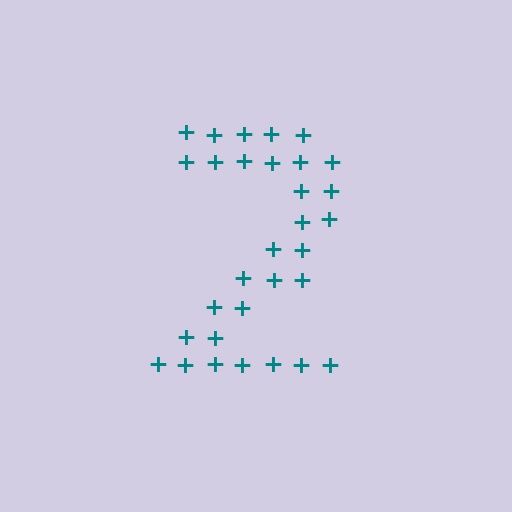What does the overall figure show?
The overall figure shows the digit 2.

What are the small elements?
The small elements are plus signs.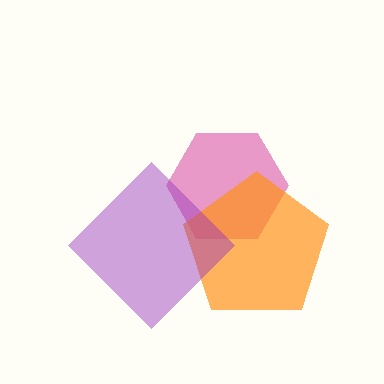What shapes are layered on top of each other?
The layered shapes are: a magenta hexagon, an orange pentagon, a purple diamond.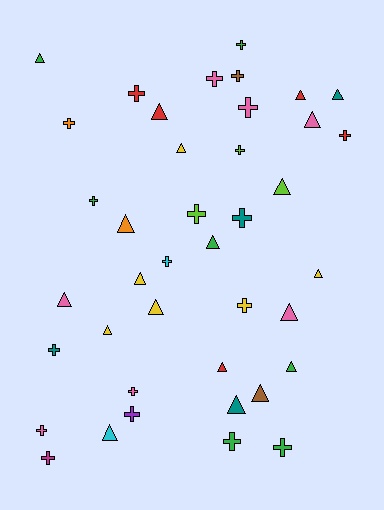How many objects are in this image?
There are 40 objects.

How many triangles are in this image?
There are 20 triangles.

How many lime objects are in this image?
There are 3 lime objects.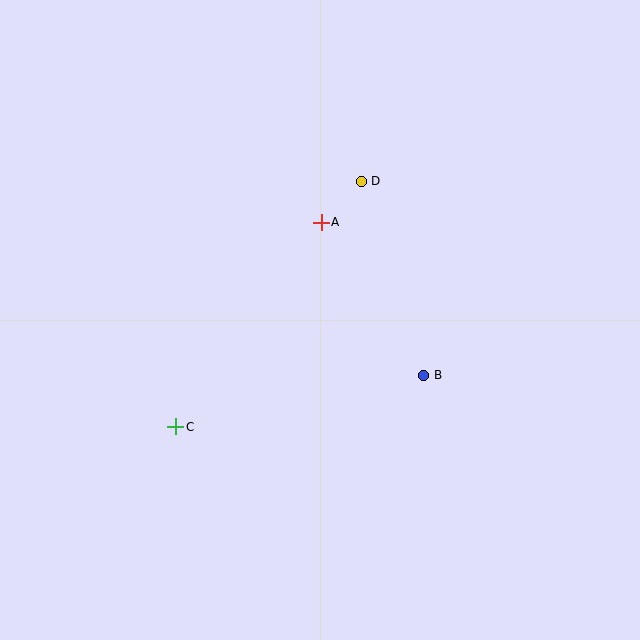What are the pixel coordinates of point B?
Point B is at (424, 375).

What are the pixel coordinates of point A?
Point A is at (321, 222).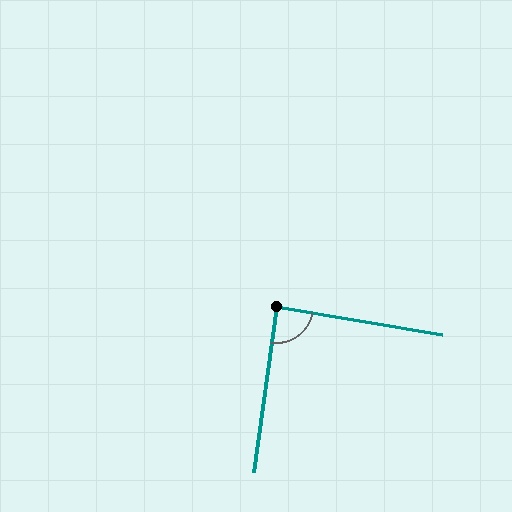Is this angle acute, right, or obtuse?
It is approximately a right angle.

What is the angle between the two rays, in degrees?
Approximately 89 degrees.